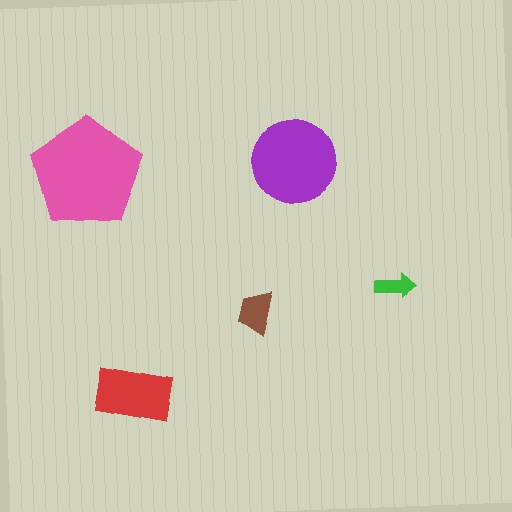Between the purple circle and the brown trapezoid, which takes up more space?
The purple circle.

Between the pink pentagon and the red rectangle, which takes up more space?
The pink pentagon.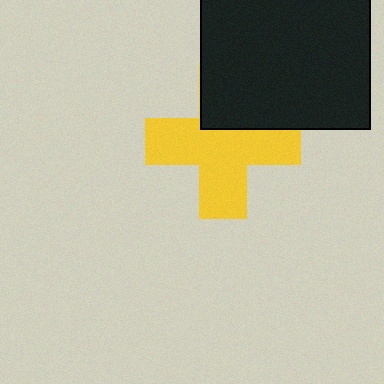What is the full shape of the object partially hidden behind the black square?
The partially hidden object is a yellow cross.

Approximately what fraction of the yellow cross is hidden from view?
Roughly 30% of the yellow cross is hidden behind the black square.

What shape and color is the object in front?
The object in front is a black square.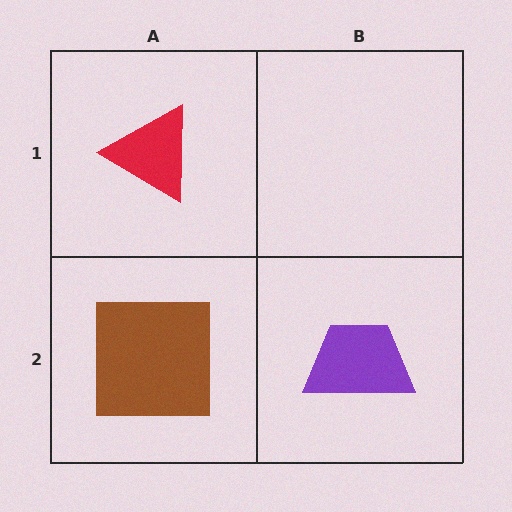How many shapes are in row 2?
2 shapes.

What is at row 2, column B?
A purple trapezoid.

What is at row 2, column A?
A brown square.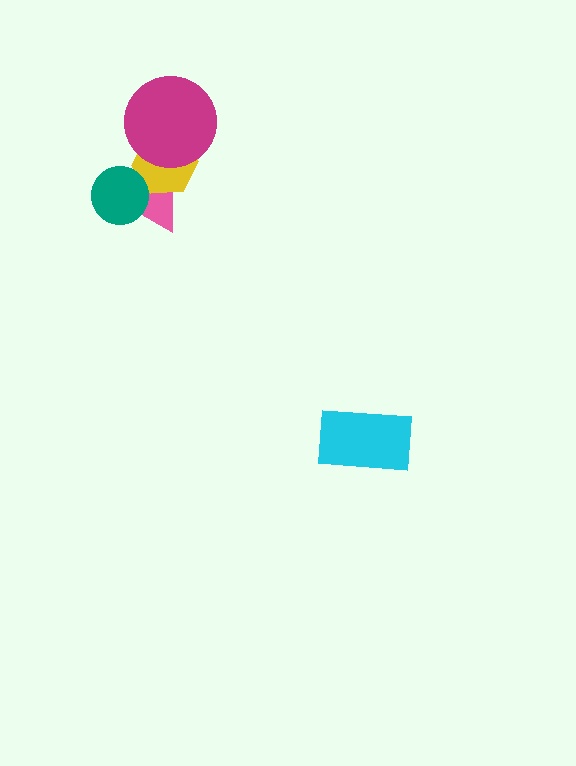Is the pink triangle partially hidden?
Yes, it is partially covered by another shape.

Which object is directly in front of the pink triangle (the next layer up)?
The yellow hexagon is directly in front of the pink triangle.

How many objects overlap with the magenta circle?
2 objects overlap with the magenta circle.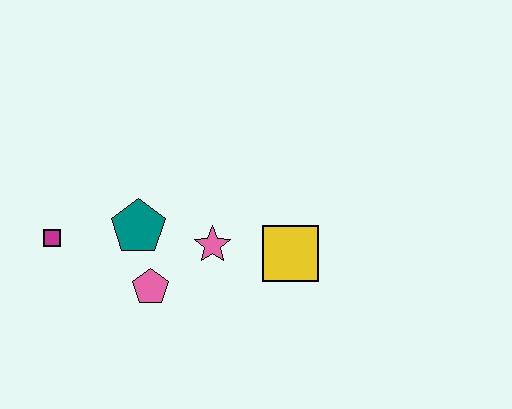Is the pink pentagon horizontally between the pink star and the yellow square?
No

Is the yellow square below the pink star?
Yes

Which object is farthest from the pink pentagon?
The yellow square is farthest from the pink pentagon.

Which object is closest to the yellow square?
The pink star is closest to the yellow square.